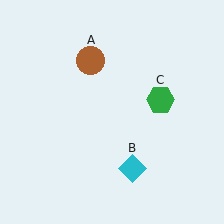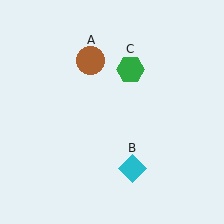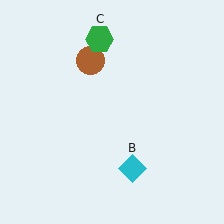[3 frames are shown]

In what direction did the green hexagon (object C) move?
The green hexagon (object C) moved up and to the left.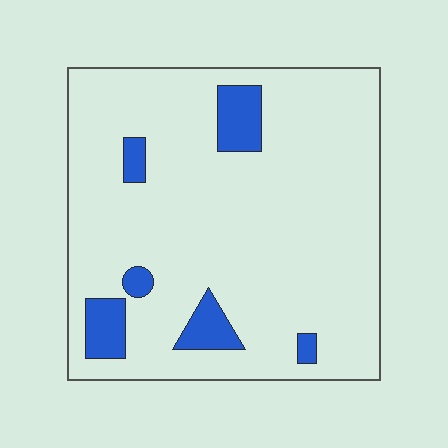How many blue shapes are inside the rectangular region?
6.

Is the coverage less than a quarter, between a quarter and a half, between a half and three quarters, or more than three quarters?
Less than a quarter.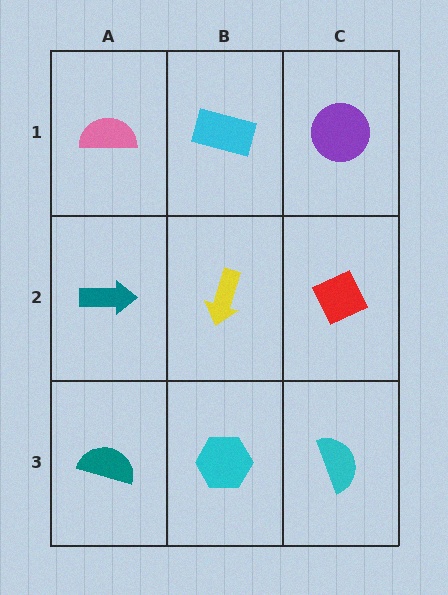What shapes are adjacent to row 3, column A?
A teal arrow (row 2, column A), a cyan hexagon (row 3, column B).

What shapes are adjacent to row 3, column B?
A yellow arrow (row 2, column B), a teal semicircle (row 3, column A), a cyan semicircle (row 3, column C).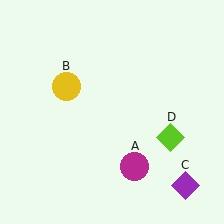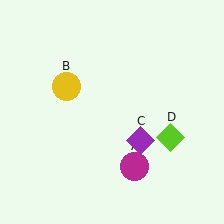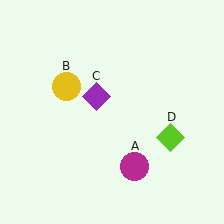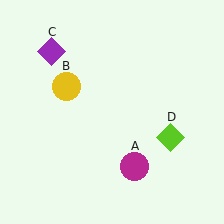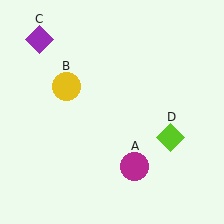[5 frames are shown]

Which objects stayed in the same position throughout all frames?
Magenta circle (object A) and yellow circle (object B) and lime diamond (object D) remained stationary.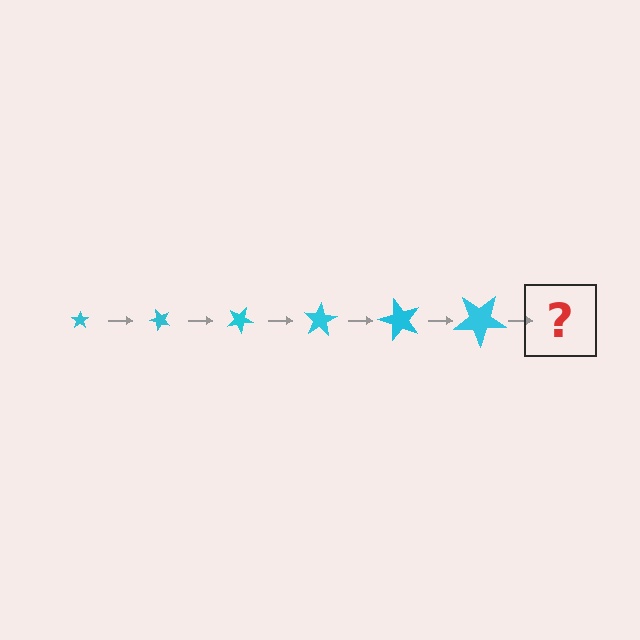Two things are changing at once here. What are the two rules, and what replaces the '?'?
The two rules are that the star grows larger each step and it rotates 50 degrees each step. The '?' should be a star, larger than the previous one and rotated 300 degrees from the start.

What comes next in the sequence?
The next element should be a star, larger than the previous one and rotated 300 degrees from the start.